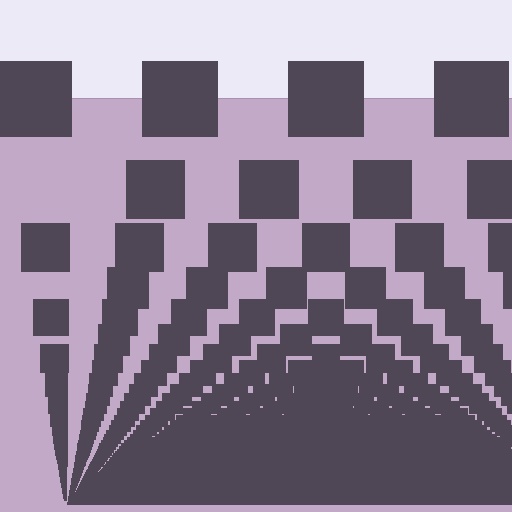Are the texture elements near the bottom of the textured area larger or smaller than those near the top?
Smaller. The gradient is inverted — elements near the bottom are smaller and denser.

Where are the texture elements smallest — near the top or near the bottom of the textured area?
Near the bottom.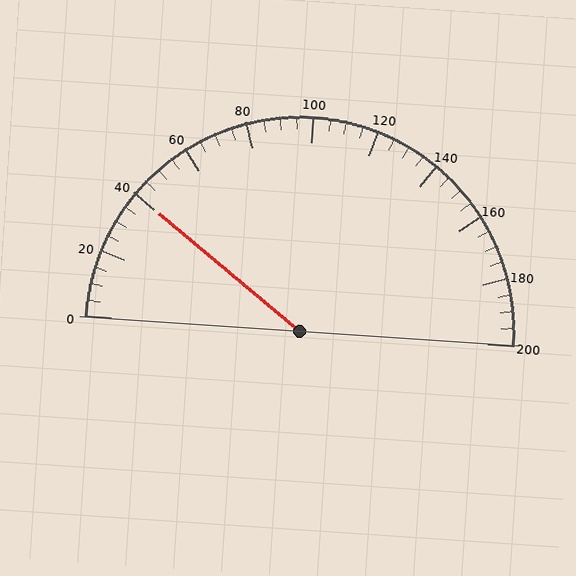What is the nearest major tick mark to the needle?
The nearest major tick mark is 40.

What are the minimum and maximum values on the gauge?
The gauge ranges from 0 to 200.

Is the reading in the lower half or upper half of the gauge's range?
The reading is in the lower half of the range (0 to 200).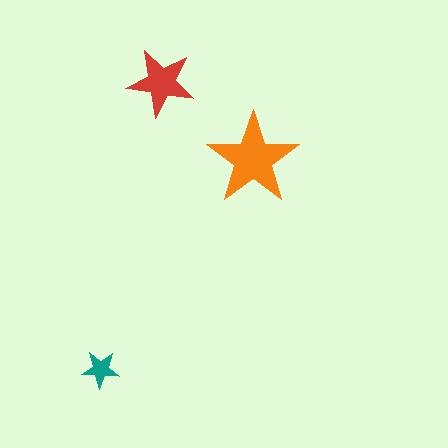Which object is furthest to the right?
The orange star is rightmost.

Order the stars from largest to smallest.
the orange one, the red one, the teal one.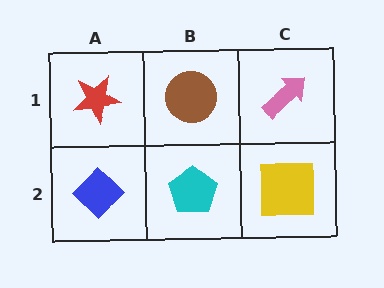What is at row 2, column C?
A yellow square.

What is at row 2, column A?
A blue diamond.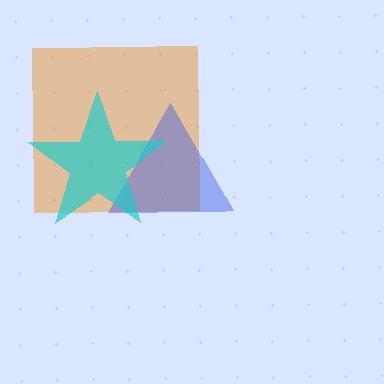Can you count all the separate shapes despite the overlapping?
Yes, there are 3 separate shapes.